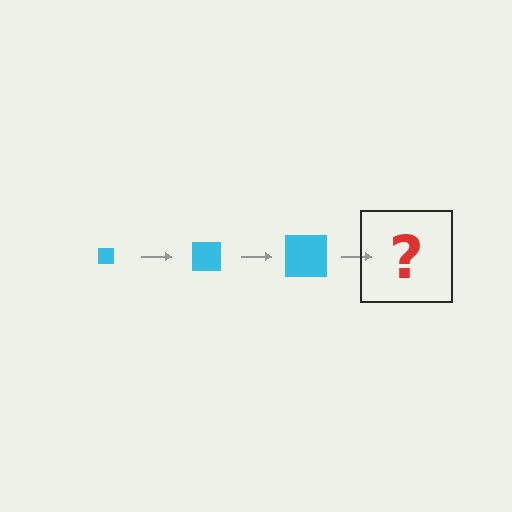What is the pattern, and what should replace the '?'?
The pattern is that the square gets progressively larger each step. The '?' should be a cyan square, larger than the previous one.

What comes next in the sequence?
The next element should be a cyan square, larger than the previous one.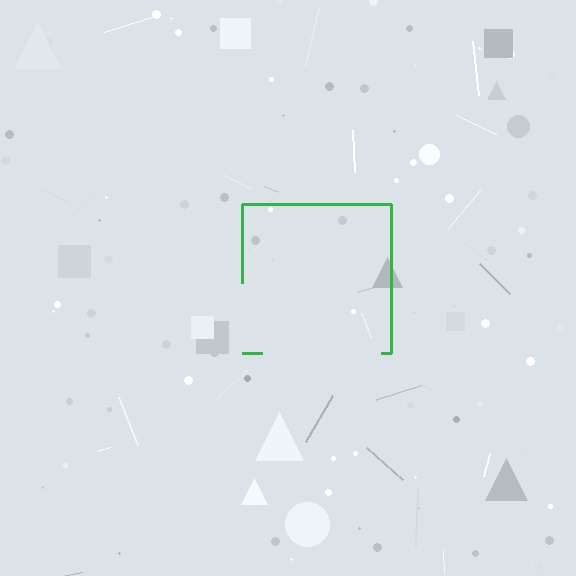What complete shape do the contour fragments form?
The contour fragments form a square.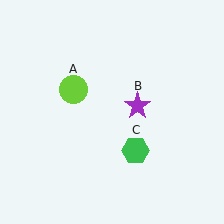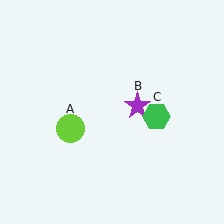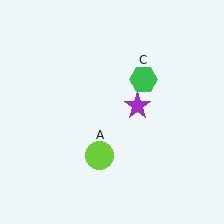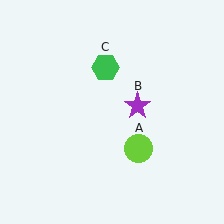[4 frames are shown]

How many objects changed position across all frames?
2 objects changed position: lime circle (object A), green hexagon (object C).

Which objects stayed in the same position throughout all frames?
Purple star (object B) remained stationary.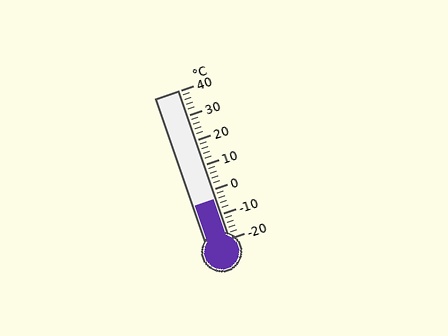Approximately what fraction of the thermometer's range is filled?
The thermometer is filled to approximately 25% of its range.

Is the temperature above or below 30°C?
The temperature is below 30°C.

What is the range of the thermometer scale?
The thermometer scale ranges from -20°C to 40°C.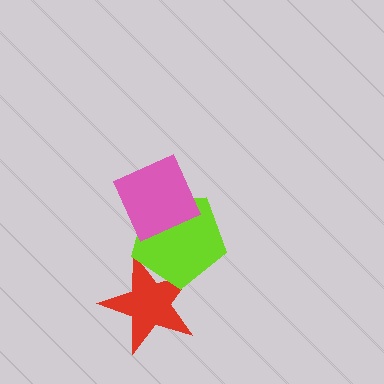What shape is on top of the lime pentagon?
The pink diamond is on top of the lime pentagon.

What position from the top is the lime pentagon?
The lime pentagon is 2nd from the top.